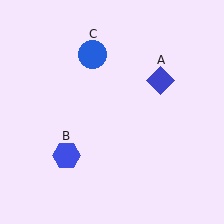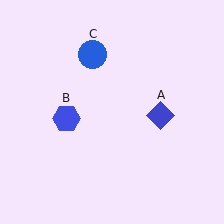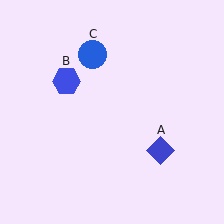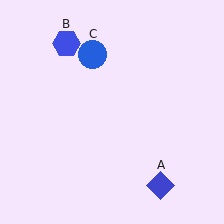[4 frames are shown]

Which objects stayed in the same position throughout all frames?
Blue circle (object C) remained stationary.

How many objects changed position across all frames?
2 objects changed position: blue diamond (object A), blue hexagon (object B).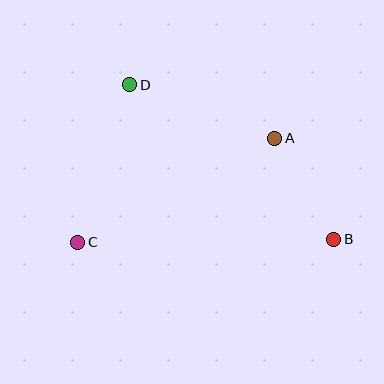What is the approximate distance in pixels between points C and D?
The distance between C and D is approximately 166 pixels.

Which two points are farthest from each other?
Points B and C are farthest from each other.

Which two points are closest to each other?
Points A and B are closest to each other.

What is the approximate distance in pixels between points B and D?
The distance between B and D is approximately 256 pixels.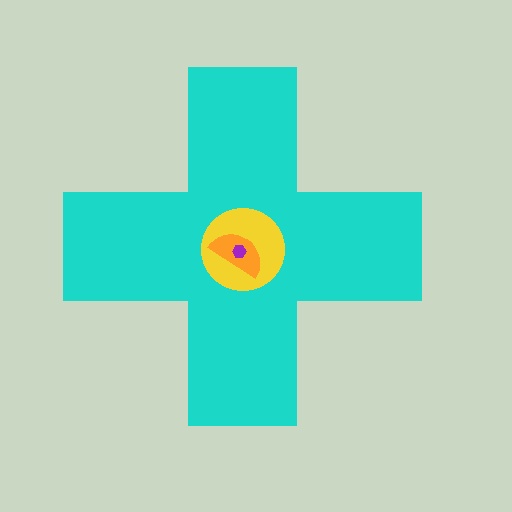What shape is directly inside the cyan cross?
The yellow circle.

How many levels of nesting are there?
4.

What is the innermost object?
The purple hexagon.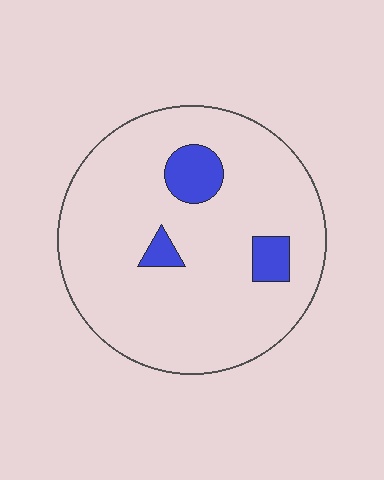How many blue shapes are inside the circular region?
3.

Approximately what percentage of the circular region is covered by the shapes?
Approximately 10%.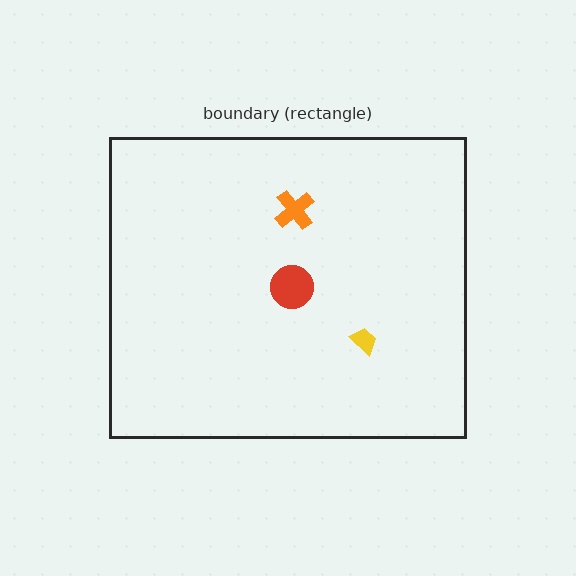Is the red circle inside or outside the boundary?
Inside.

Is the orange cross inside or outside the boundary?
Inside.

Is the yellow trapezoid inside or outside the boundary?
Inside.